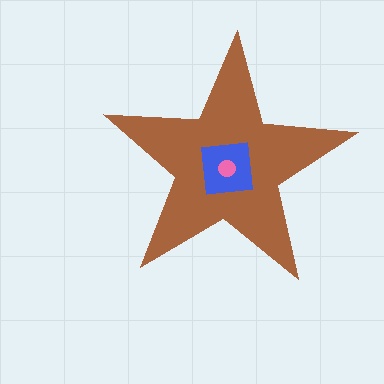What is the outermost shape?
The brown star.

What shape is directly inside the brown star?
The blue square.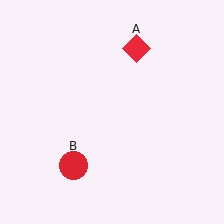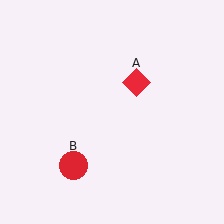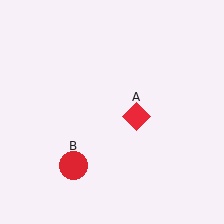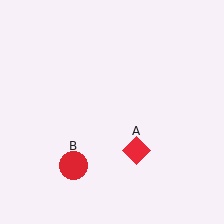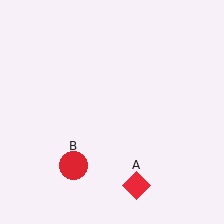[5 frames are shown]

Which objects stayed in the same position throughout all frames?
Red circle (object B) remained stationary.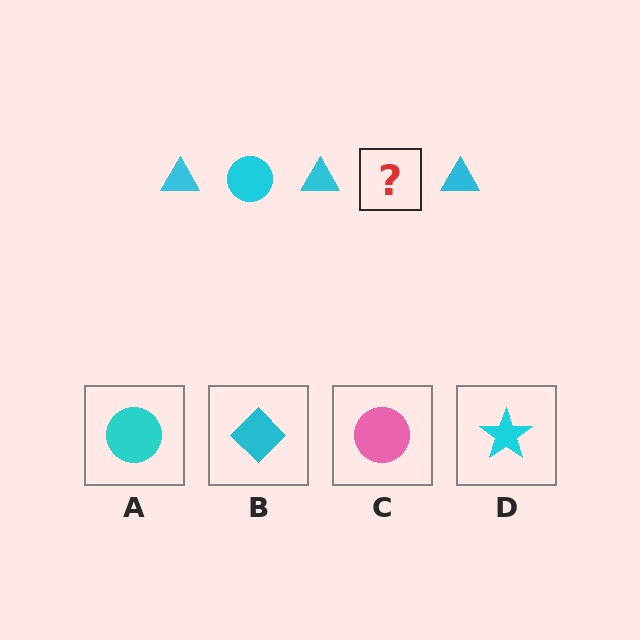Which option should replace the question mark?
Option A.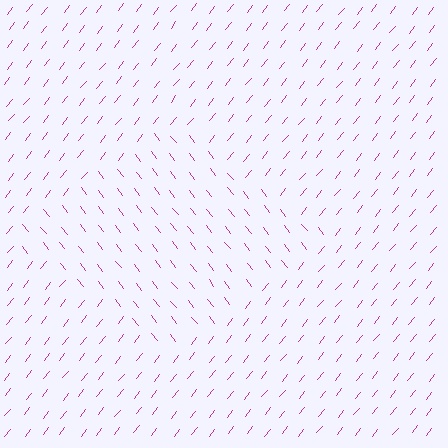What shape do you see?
I see a diamond.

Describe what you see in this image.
The image is filled with small magenta line segments. A diamond region in the image has lines oriented differently from the surrounding lines, creating a visible texture boundary.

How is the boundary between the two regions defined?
The boundary is defined purely by a change in line orientation (approximately 76 degrees difference). All lines are the same color and thickness.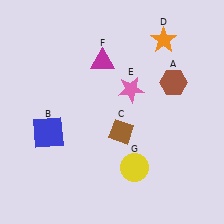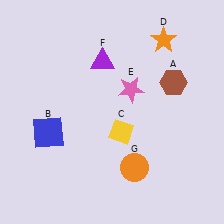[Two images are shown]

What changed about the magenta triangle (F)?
In Image 1, F is magenta. In Image 2, it changed to purple.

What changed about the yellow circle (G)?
In Image 1, G is yellow. In Image 2, it changed to orange.